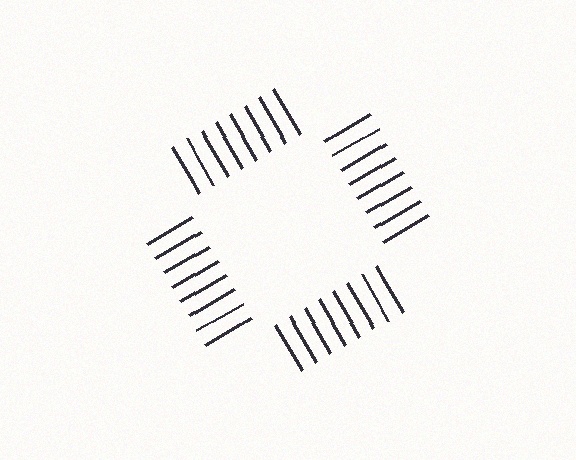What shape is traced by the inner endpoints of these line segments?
An illusory square — the line segments terminate on its edges but no continuous stroke is drawn.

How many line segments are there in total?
32 — 8 along each of the 4 edges.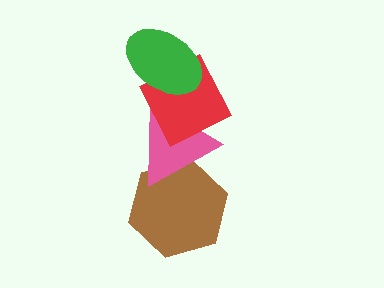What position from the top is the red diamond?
The red diamond is 2nd from the top.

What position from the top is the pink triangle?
The pink triangle is 3rd from the top.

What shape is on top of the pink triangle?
The red diamond is on top of the pink triangle.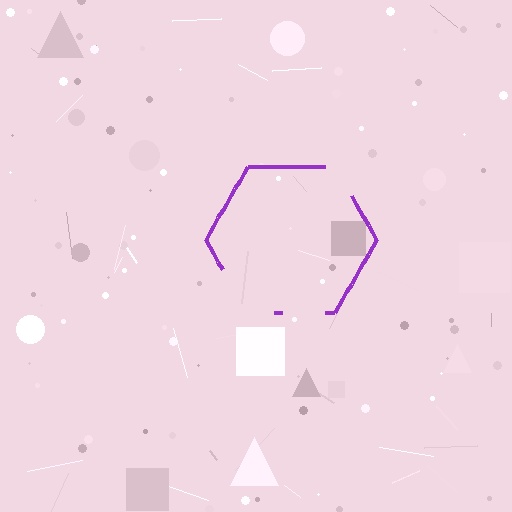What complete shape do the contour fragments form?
The contour fragments form a hexagon.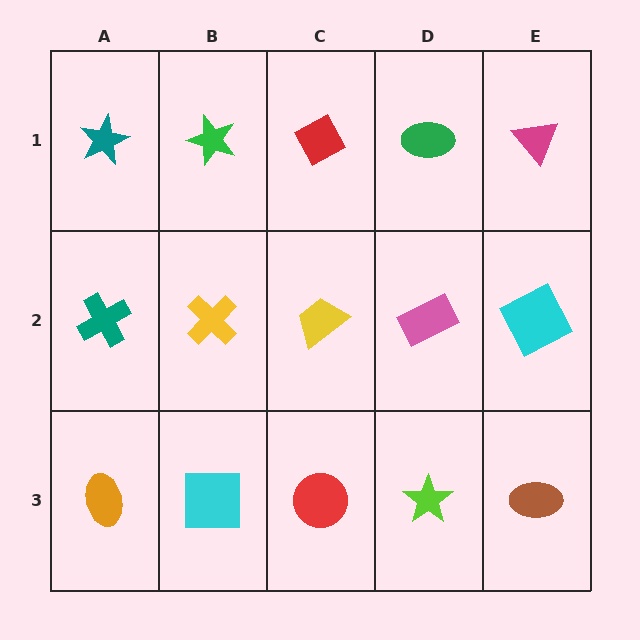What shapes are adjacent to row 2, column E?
A magenta triangle (row 1, column E), a brown ellipse (row 3, column E), a pink rectangle (row 2, column D).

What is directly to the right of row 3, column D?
A brown ellipse.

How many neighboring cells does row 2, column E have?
3.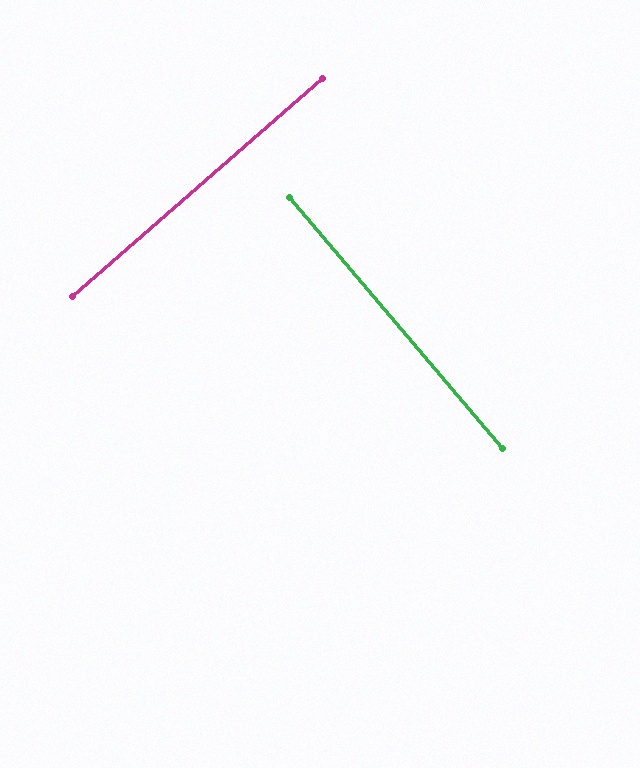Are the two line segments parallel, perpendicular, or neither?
Perpendicular — they meet at approximately 89°.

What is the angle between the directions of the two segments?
Approximately 89 degrees.